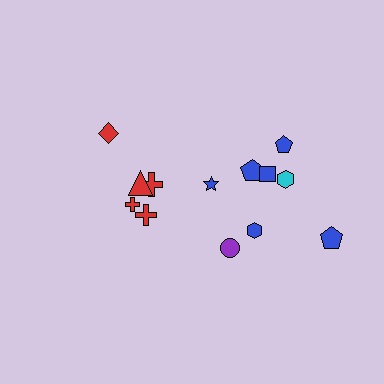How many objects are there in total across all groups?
There are 13 objects.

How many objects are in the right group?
There are 8 objects.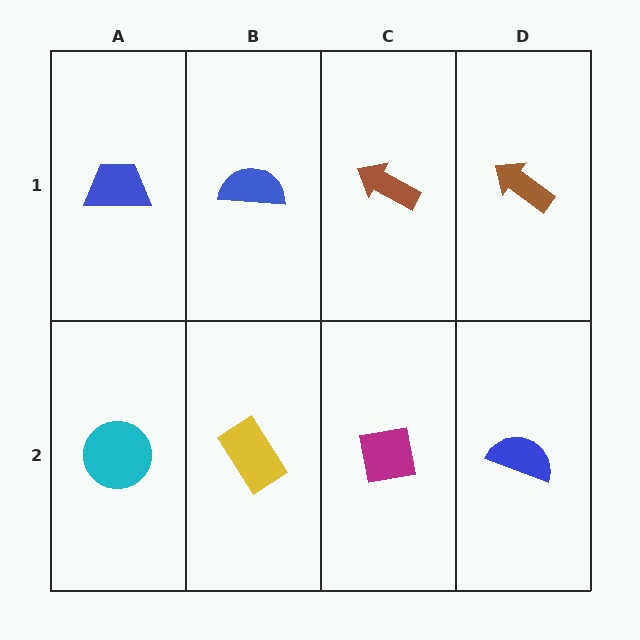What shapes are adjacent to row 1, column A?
A cyan circle (row 2, column A), a blue semicircle (row 1, column B).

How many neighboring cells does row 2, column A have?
2.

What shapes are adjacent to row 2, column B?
A blue semicircle (row 1, column B), a cyan circle (row 2, column A), a magenta square (row 2, column C).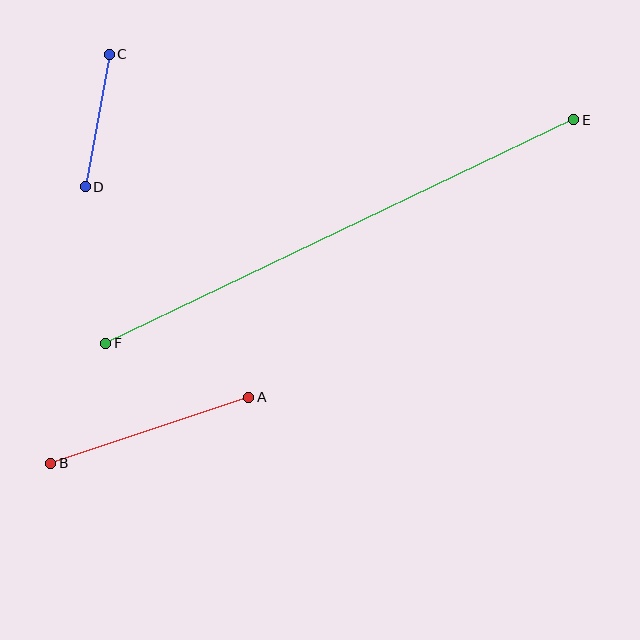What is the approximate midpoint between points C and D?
The midpoint is at approximately (97, 121) pixels.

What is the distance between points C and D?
The distance is approximately 134 pixels.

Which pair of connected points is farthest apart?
Points E and F are farthest apart.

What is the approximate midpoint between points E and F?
The midpoint is at approximately (340, 232) pixels.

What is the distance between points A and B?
The distance is approximately 208 pixels.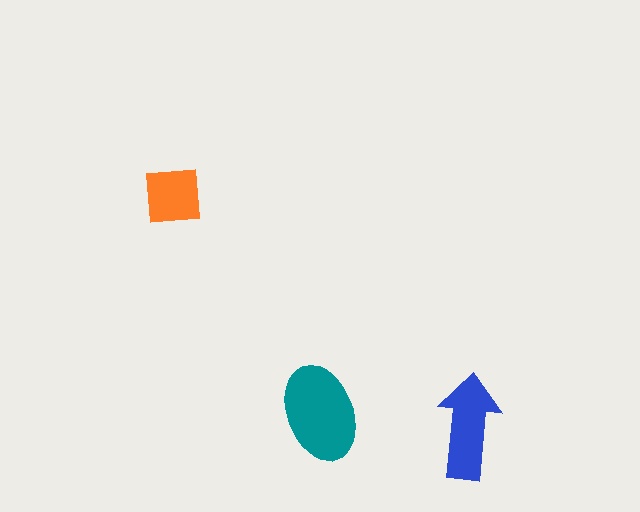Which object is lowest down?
The blue arrow is bottommost.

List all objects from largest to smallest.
The teal ellipse, the blue arrow, the orange square.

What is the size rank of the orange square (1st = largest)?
3rd.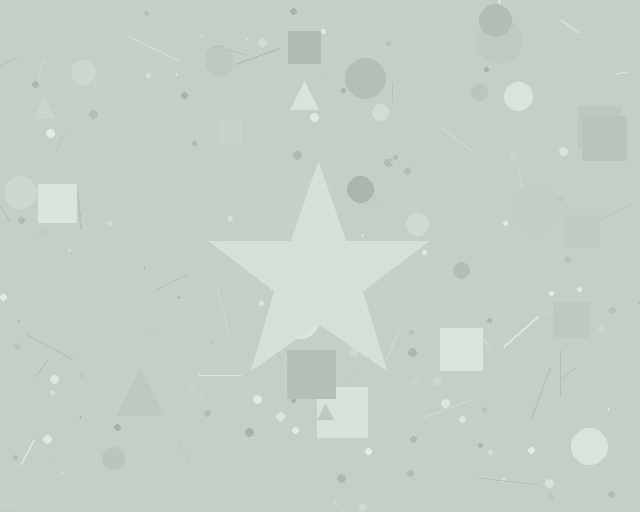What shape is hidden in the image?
A star is hidden in the image.